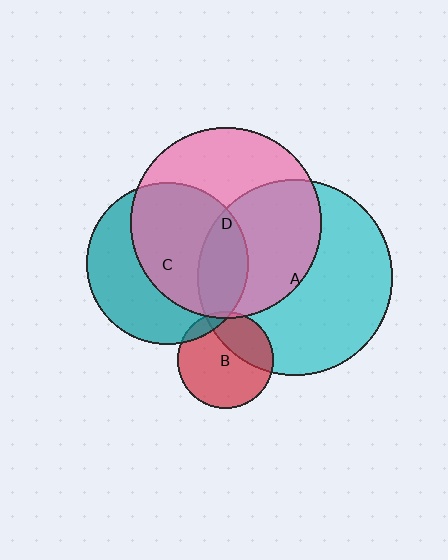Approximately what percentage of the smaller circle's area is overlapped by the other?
Approximately 45%.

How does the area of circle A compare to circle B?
Approximately 4.1 times.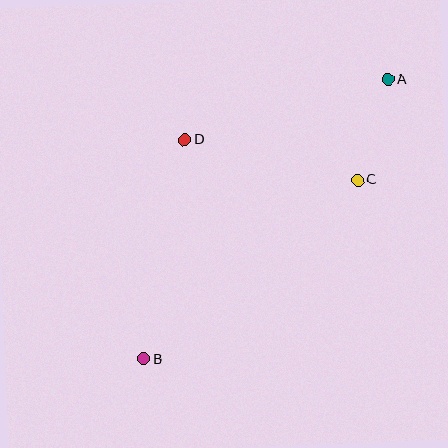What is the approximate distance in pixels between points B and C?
The distance between B and C is approximately 278 pixels.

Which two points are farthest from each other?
Points A and B are farthest from each other.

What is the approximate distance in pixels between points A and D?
The distance between A and D is approximately 212 pixels.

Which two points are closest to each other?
Points A and C are closest to each other.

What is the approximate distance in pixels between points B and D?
The distance between B and D is approximately 222 pixels.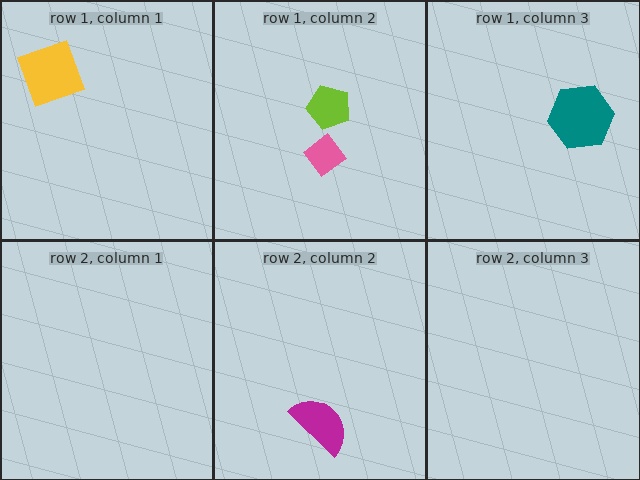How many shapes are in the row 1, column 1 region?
1.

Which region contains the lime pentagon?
The row 1, column 2 region.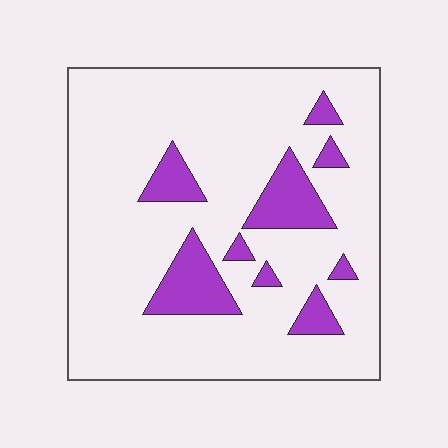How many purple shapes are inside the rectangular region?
9.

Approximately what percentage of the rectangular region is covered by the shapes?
Approximately 15%.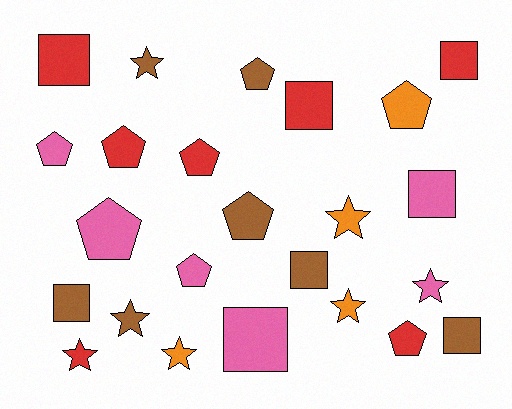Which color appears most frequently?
Brown, with 7 objects.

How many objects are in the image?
There are 24 objects.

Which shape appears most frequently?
Pentagon, with 9 objects.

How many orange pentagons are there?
There is 1 orange pentagon.